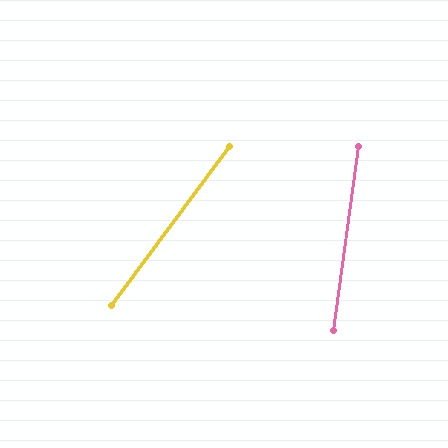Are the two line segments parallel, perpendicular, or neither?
Neither parallel nor perpendicular — they differ by about 29°.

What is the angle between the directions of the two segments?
Approximately 29 degrees.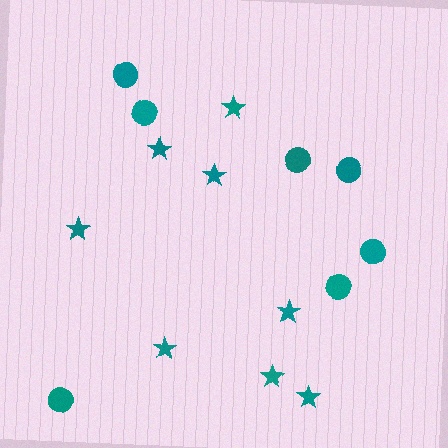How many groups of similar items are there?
There are 2 groups: one group of circles (7) and one group of stars (8).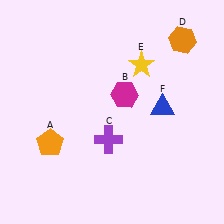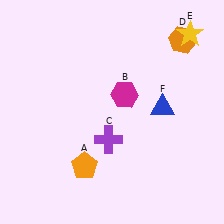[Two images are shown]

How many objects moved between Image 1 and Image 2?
2 objects moved between the two images.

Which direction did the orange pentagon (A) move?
The orange pentagon (A) moved right.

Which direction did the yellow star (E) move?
The yellow star (E) moved right.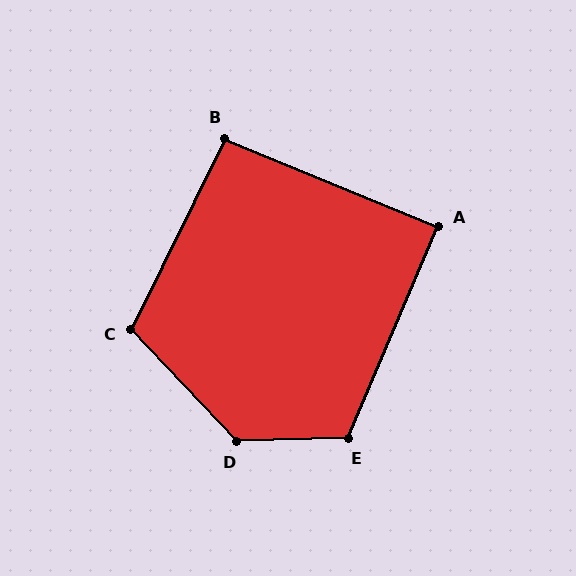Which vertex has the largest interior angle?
D, at approximately 131 degrees.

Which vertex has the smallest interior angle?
A, at approximately 89 degrees.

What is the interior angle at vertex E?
Approximately 115 degrees (obtuse).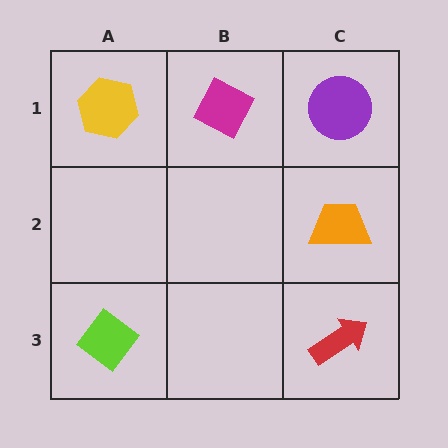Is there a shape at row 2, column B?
No, that cell is empty.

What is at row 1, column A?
A yellow hexagon.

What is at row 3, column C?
A red arrow.